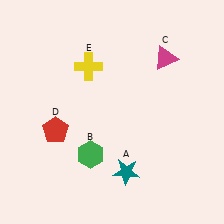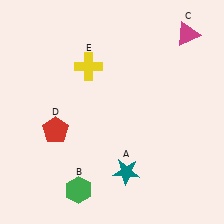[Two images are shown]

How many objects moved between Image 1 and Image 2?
2 objects moved between the two images.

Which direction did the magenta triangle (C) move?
The magenta triangle (C) moved up.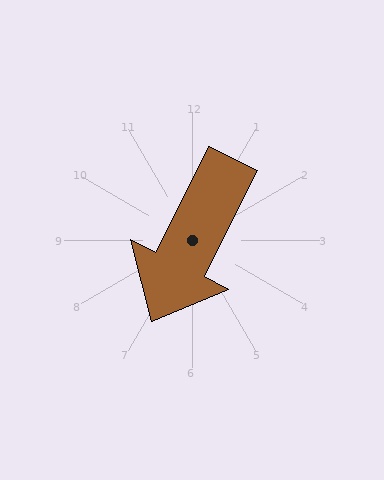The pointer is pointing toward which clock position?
Roughly 7 o'clock.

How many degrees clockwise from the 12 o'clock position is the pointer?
Approximately 207 degrees.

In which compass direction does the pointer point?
Southwest.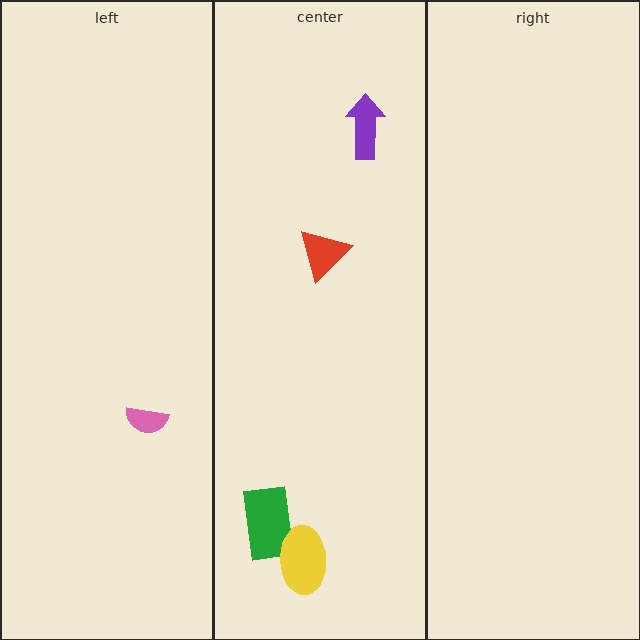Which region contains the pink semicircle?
The left region.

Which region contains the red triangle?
The center region.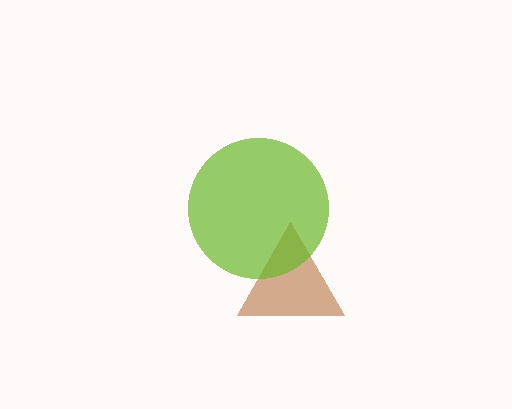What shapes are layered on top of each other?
The layered shapes are: a brown triangle, a lime circle.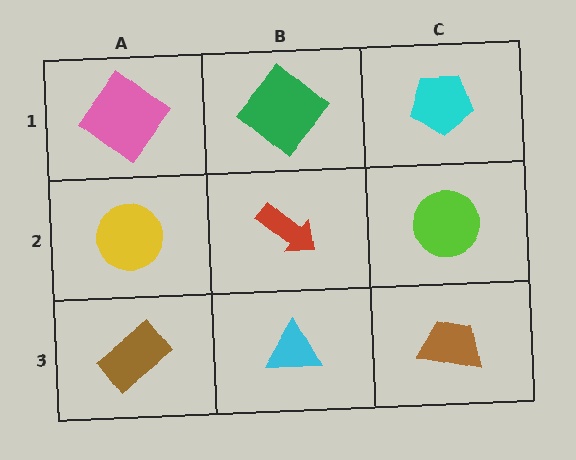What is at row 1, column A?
A pink diamond.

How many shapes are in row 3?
3 shapes.